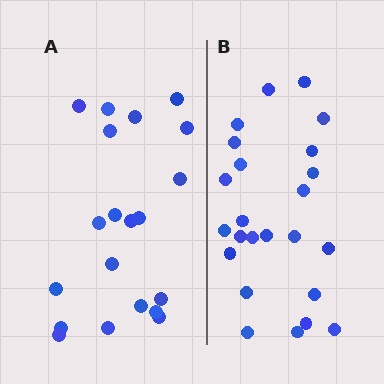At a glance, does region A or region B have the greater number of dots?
Region B (the right region) has more dots.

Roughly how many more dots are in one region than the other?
Region B has about 4 more dots than region A.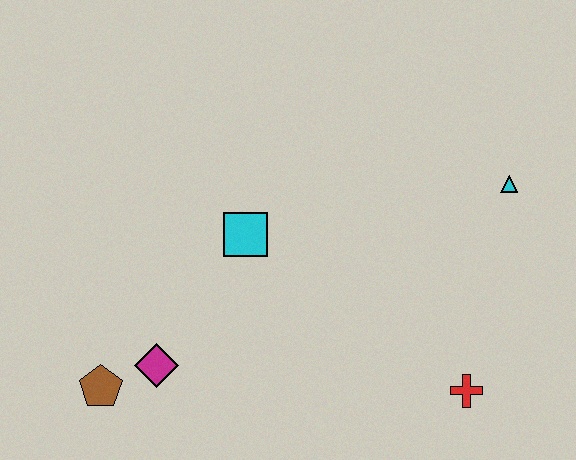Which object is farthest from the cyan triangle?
The brown pentagon is farthest from the cyan triangle.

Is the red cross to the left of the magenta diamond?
No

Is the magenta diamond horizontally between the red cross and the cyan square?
No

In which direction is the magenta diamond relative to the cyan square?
The magenta diamond is below the cyan square.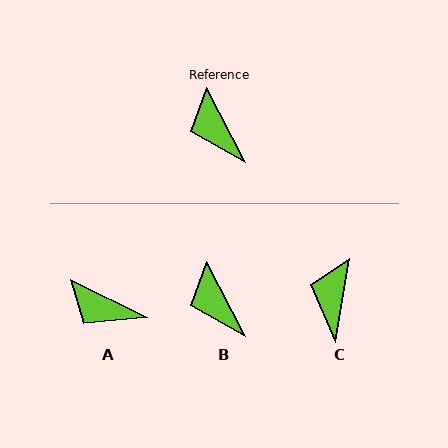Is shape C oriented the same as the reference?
No, it is off by about 37 degrees.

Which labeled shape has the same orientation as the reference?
B.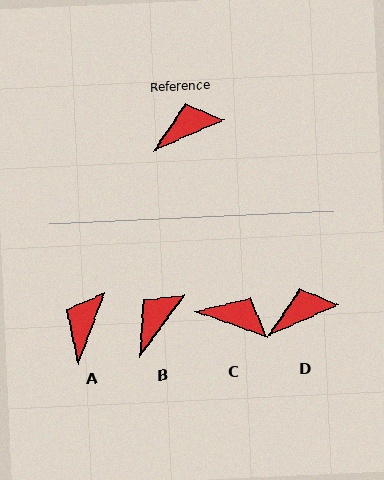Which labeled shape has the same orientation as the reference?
D.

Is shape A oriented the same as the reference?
No, it is off by about 46 degrees.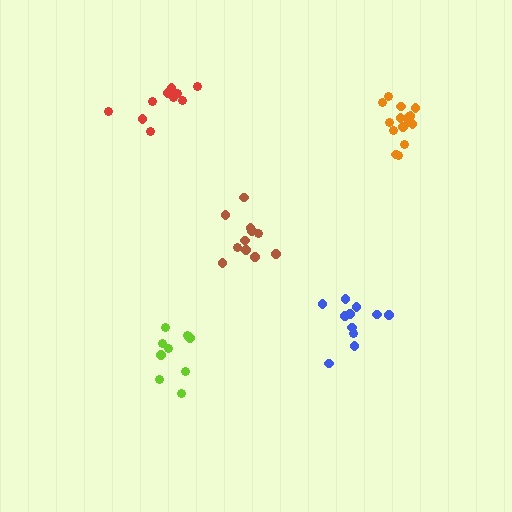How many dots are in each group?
Group 1: 10 dots, Group 2: 11 dots, Group 3: 15 dots, Group 4: 9 dots, Group 5: 11 dots (56 total).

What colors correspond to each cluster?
The clusters are colored: red, brown, orange, lime, blue.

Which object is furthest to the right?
The orange cluster is rightmost.